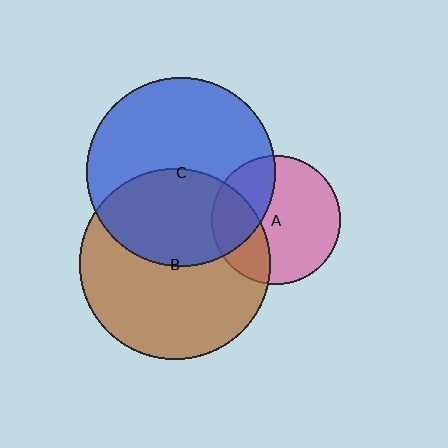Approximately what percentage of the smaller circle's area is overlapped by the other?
Approximately 30%.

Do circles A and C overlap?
Yes.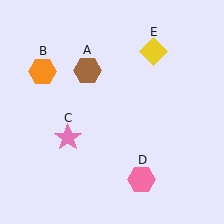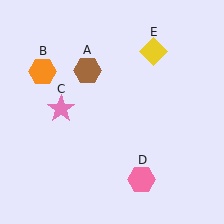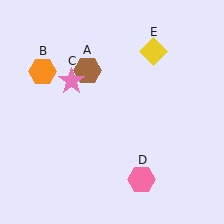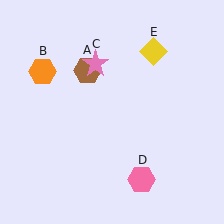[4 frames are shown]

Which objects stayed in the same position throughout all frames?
Brown hexagon (object A) and orange hexagon (object B) and pink hexagon (object D) and yellow diamond (object E) remained stationary.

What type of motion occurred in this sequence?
The pink star (object C) rotated clockwise around the center of the scene.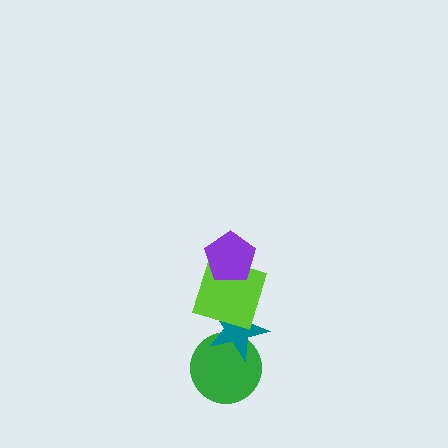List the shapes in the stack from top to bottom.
From top to bottom: the purple pentagon, the lime square, the teal star, the green circle.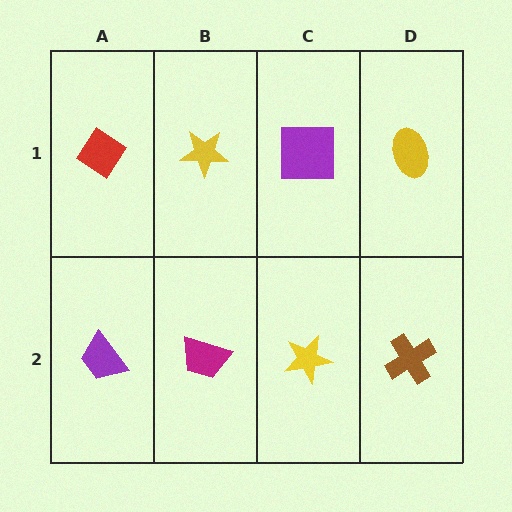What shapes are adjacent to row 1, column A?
A purple trapezoid (row 2, column A), a yellow star (row 1, column B).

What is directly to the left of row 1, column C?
A yellow star.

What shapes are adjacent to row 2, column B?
A yellow star (row 1, column B), a purple trapezoid (row 2, column A), a yellow star (row 2, column C).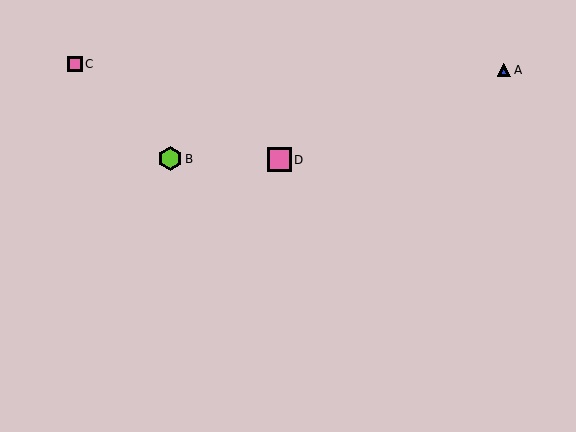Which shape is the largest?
The pink square (labeled D) is the largest.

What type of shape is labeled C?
Shape C is a pink square.